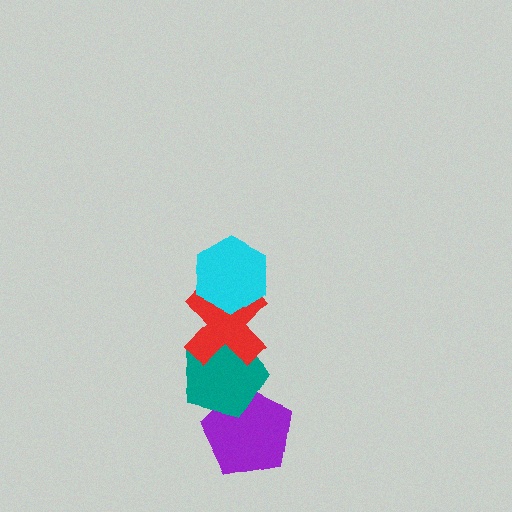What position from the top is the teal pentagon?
The teal pentagon is 3rd from the top.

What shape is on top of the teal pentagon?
The red cross is on top of the teal pentagon.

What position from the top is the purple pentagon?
The purple pentagon is 4th from the top.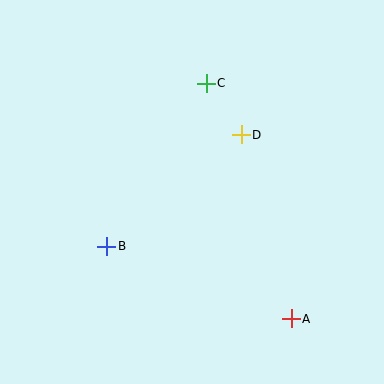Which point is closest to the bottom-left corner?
Point B is closest to the bottom-left corner.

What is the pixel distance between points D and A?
The distance between D and A is 190 pixels.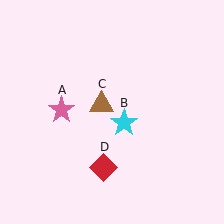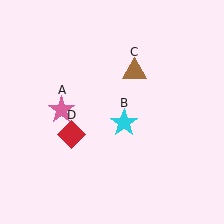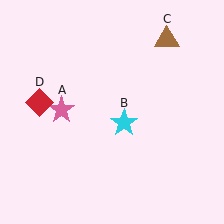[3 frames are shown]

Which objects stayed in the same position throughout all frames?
Pink star (object A) and cyan star (object B) remained stationary.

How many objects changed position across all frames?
2 objects changed position: brown triangle (object C), red diamond (object D).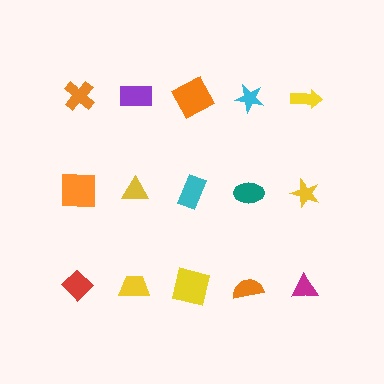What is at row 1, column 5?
A yellow arrow.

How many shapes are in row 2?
5 shapes.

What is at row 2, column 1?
An orange square.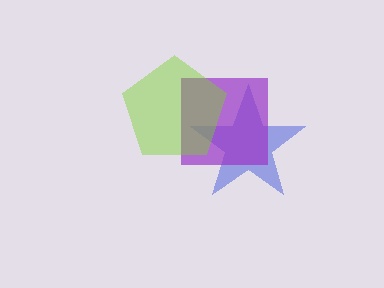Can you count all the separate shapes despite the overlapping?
Yes, there are 3 separate shapes.